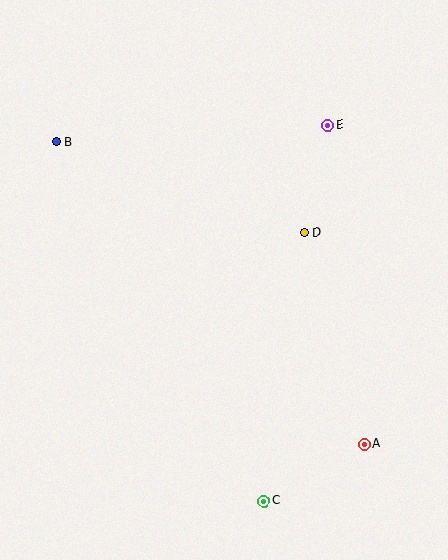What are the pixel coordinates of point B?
Point B is at (56, 142).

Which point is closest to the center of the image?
Point D at (305, 233) is closest to the center.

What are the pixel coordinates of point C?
Point C is at (264, 501).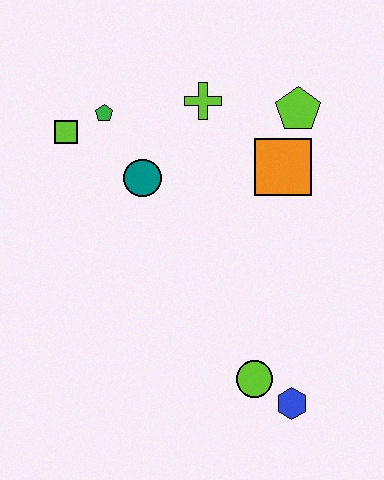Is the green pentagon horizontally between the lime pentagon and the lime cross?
No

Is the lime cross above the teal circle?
Yes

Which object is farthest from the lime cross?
The blue hexagon is farthest from the lime cross.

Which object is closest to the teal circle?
The green pentagon is closest to the teal circle.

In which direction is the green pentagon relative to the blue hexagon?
The green pentagon is above the blue hexagon.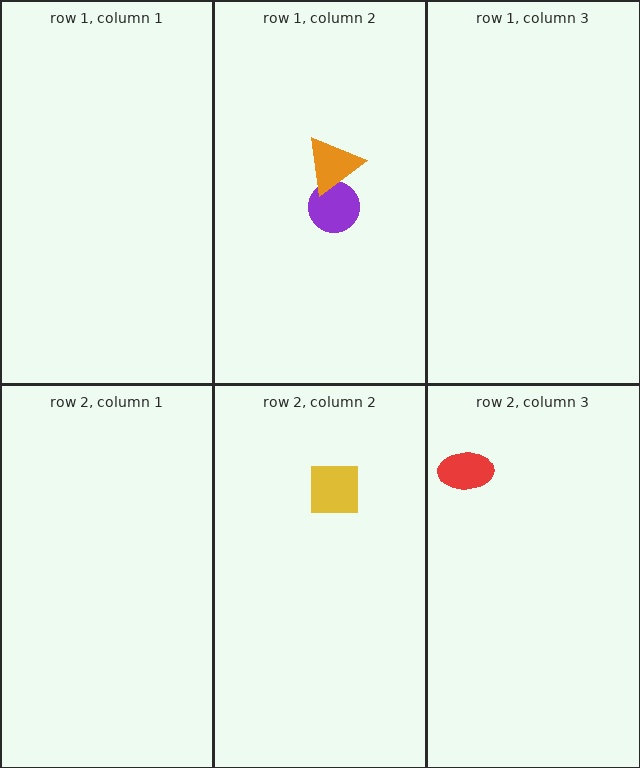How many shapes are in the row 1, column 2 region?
2.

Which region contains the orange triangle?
The row 1, column 2 region.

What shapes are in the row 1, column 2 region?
The purple circle, the orange triangle.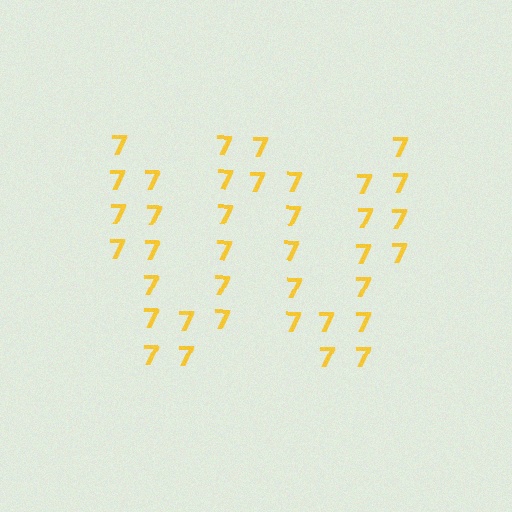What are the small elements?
The small elements are digit 7's.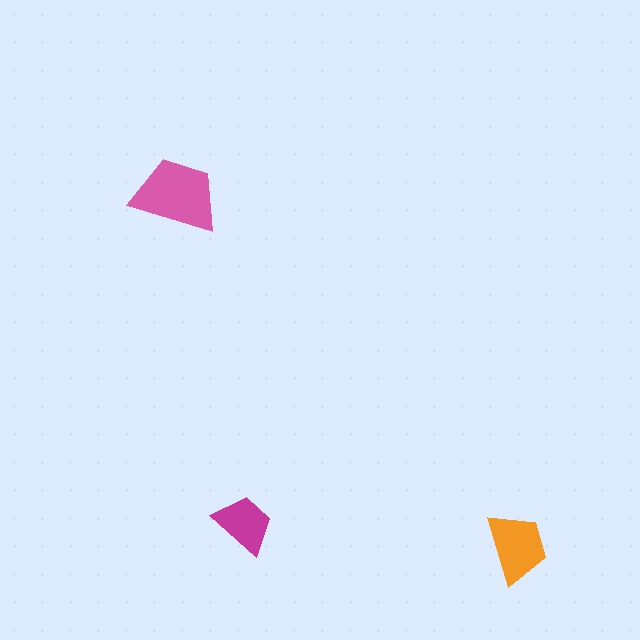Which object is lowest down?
The orange trapezoid is bottommost.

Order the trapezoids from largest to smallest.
the pink one, the orange one, the magenta one.